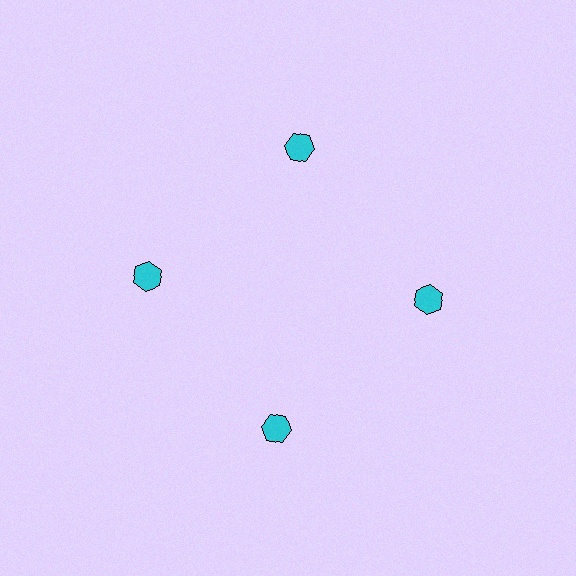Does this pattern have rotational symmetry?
Yes, this pattern has 4-fold rotational symmetry. It looks the same after rotating 90 degrees around the center.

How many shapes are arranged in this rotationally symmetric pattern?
There are 4 shapes, arranged in 4 groups of 1.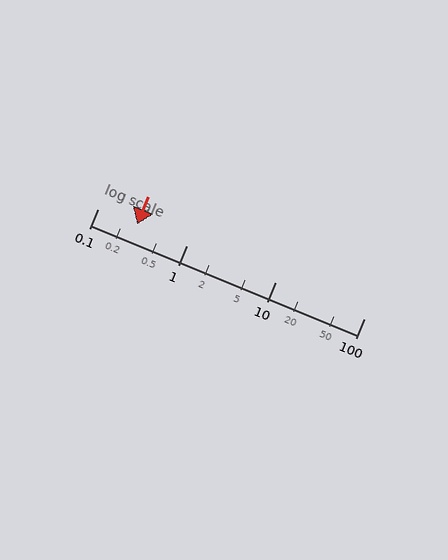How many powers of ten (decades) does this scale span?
The scale spans 3 decades, from 0.1 to 100.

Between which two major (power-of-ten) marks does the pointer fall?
The pointer is between 0.1 and 1.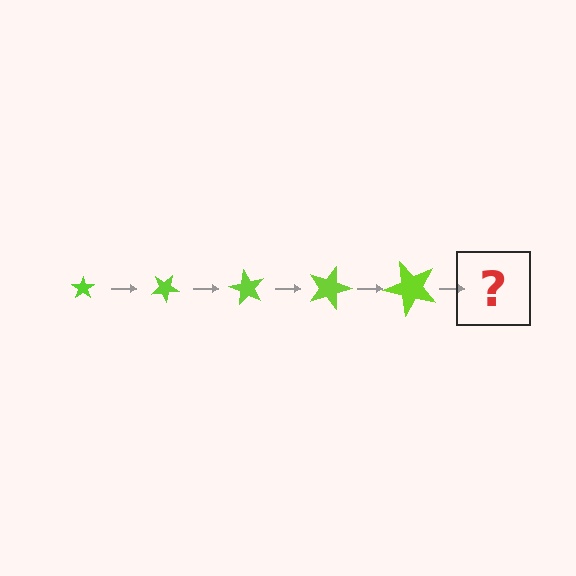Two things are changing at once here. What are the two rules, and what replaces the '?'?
The two rules are that the star grows larger each step and it rotates 30 degrees each step. The '?' should be a star, larger than the previous one and rotated 150 degrees from the start.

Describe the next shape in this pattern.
It should be a star, larger than the previous one and rotated 150 degrees from the start.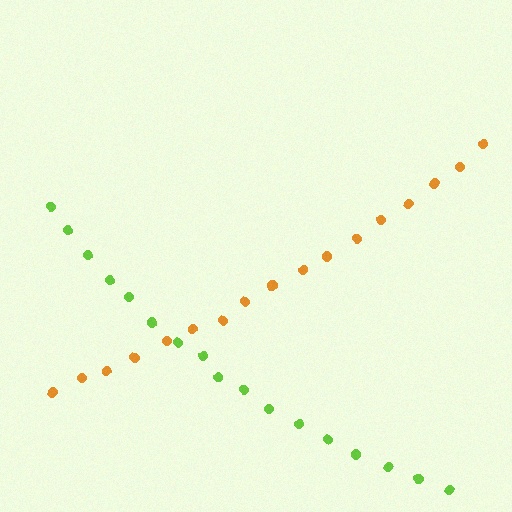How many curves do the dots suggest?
There are 2 distinct paths.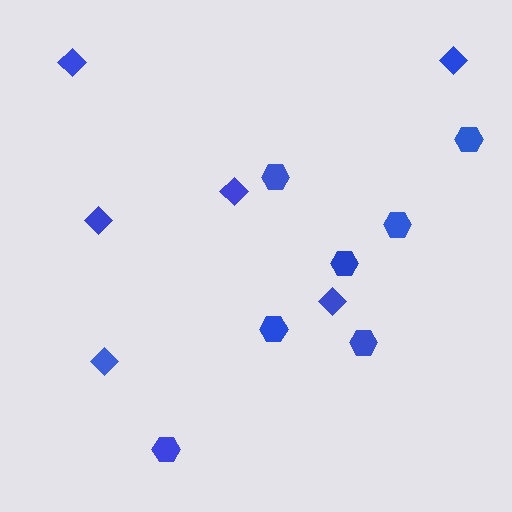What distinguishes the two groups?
There are 2 groups: one group of hexagons (7) and one group of diamonds (6).